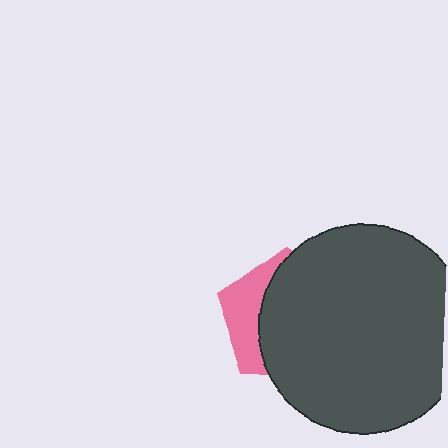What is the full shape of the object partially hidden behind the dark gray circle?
The partially hidden object is a pink pentagon.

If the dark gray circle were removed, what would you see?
You would see the complete pink pentagon.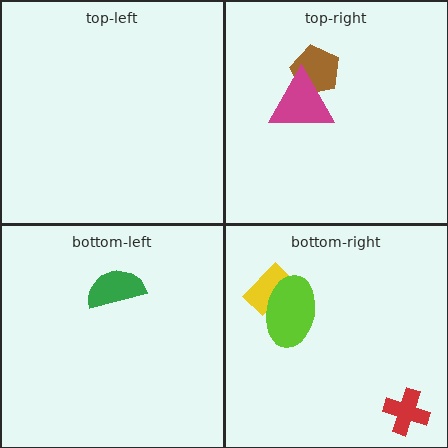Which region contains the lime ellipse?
The bottom-right region.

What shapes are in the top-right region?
The brown pentagon, the magenta triangle.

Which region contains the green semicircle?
The bottom-left region.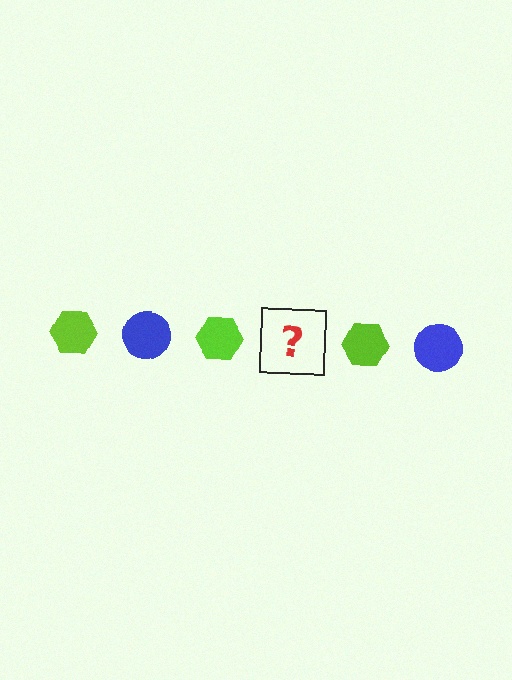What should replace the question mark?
The question mark should be replaced with a blue circle.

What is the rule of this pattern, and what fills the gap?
The rule is that the pattern alternates between lime hexagon and blue circle. The gap should be filled with a blue circle.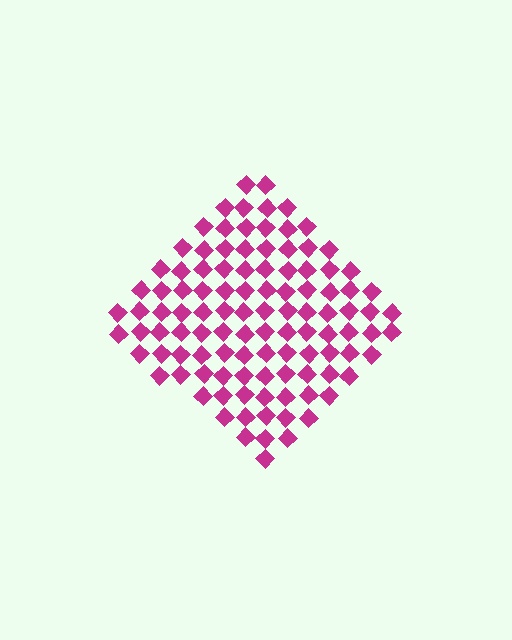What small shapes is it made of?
It is made of small diamonds.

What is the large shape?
The large shape is a diamond.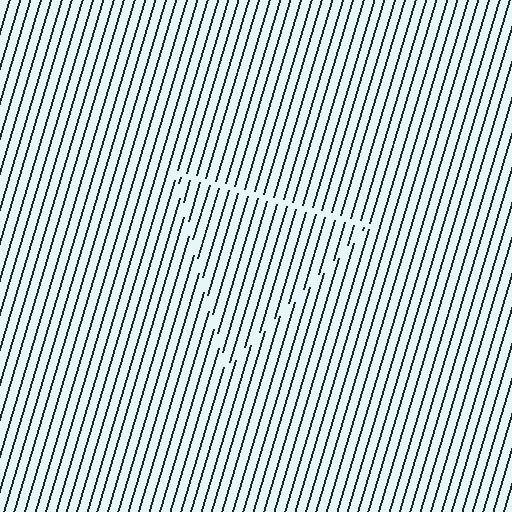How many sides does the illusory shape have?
3 sides — the line-ends trace a triangle.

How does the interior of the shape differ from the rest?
The interior of the shape contains the same grating, shifted by half a period — the contour is defined by the phase discontinuity where line-ends from the inner and outer gratings abut.